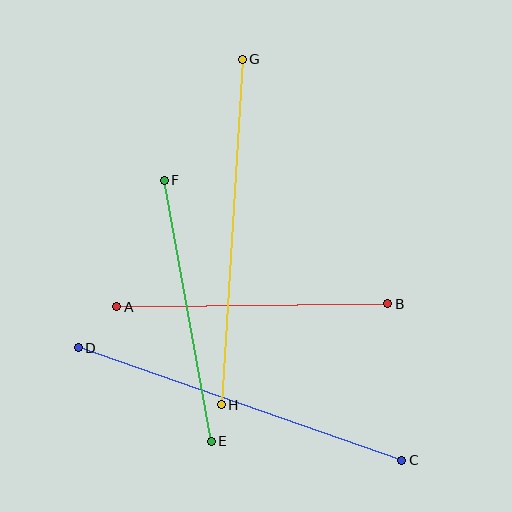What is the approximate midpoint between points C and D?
The midpoint is at approximately (240, 404) pixels.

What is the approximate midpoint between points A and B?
The midpoint is at approximately (252, 305) pixels.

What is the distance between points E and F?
The distance is approximately 265 pixels.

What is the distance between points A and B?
The distance is approximately 271 pixels.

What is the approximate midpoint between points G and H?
The midpoint is at approximately (232, 232) pixels.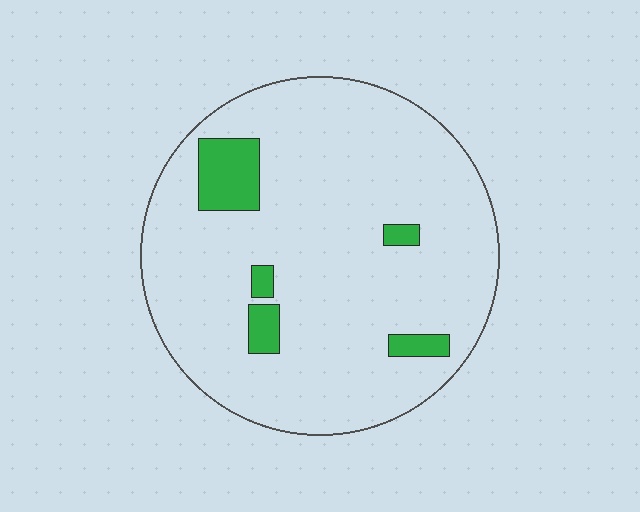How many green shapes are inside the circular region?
5.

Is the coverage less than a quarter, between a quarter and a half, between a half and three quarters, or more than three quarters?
Less than a quarter.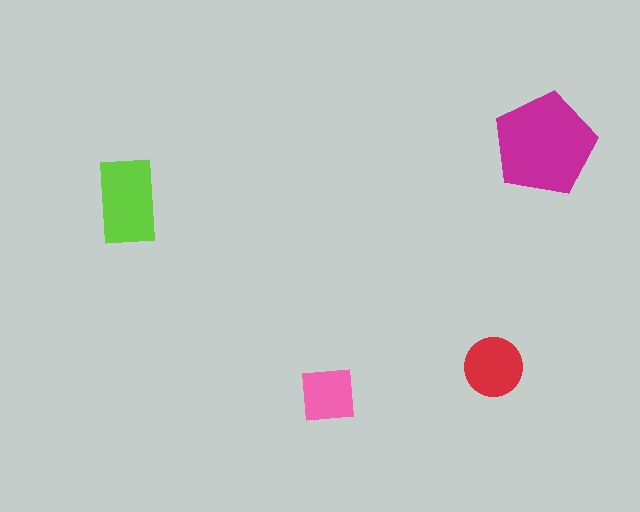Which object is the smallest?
The pink square.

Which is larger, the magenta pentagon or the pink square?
The magenta pentagon.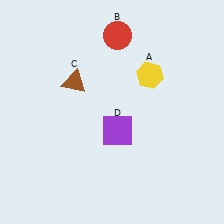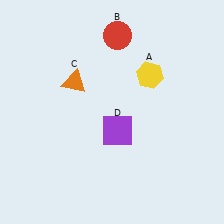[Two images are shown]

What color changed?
The triangle (C) changed from brown in Image 1 to orange in Image 2.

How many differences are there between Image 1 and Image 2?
There is 1 difference between the two images.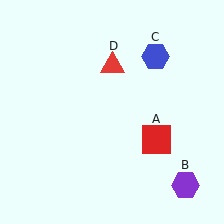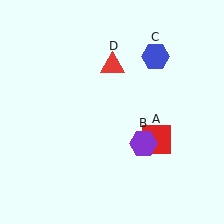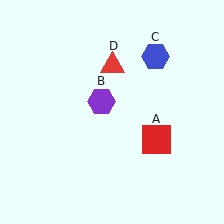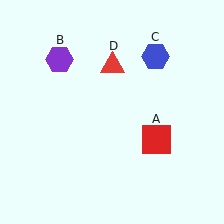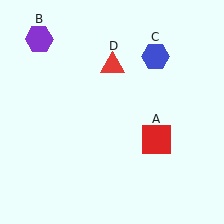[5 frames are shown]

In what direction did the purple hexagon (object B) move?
The purple hexagon (object B) moved up and to the left.